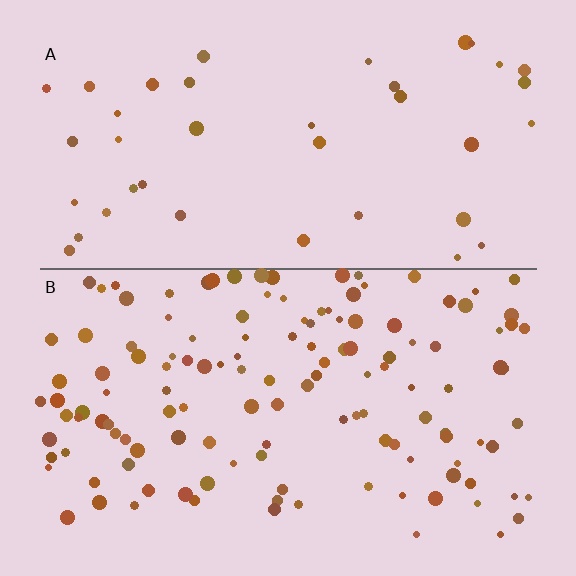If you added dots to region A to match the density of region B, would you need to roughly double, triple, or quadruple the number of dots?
Approximately triple.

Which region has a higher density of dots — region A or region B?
B (the bottom).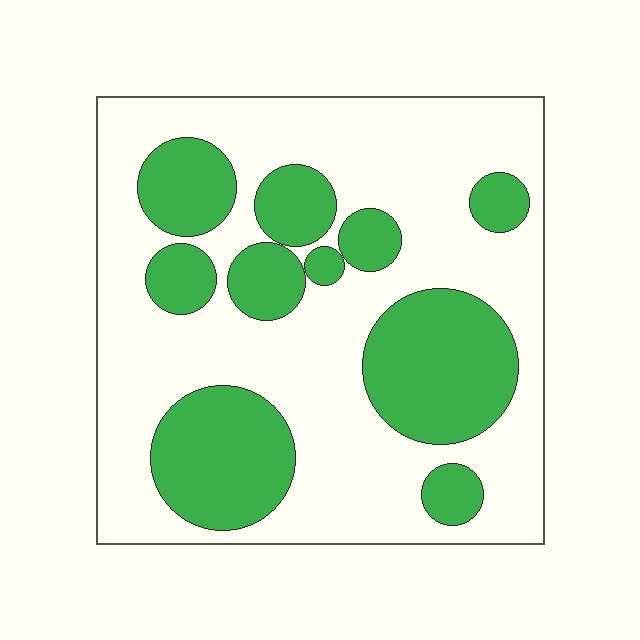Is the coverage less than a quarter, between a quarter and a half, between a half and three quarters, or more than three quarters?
Between a quarter and a half.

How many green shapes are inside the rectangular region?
10.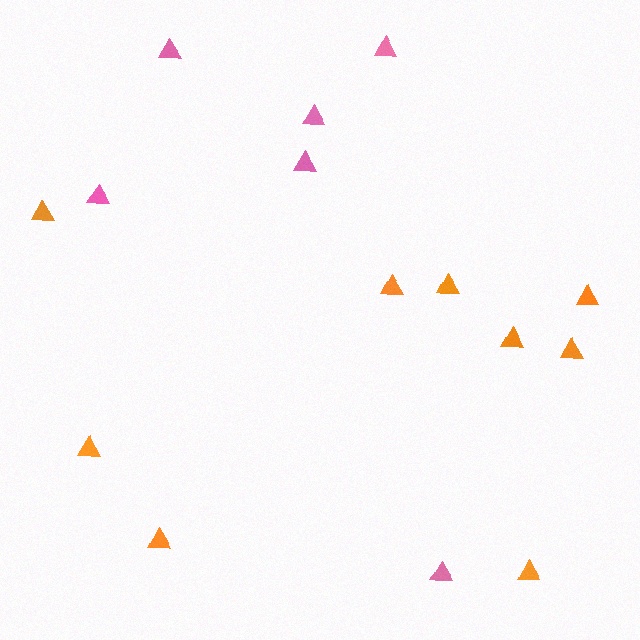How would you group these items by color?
There are 2 groups: one group of orange triangles (9) and one group of pink triangles (6).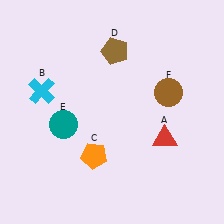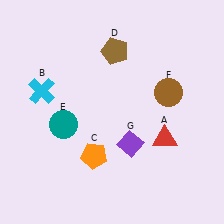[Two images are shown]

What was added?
A purple diamond (G) was added in Image 2.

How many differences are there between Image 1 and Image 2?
There is 1 difference between the two images.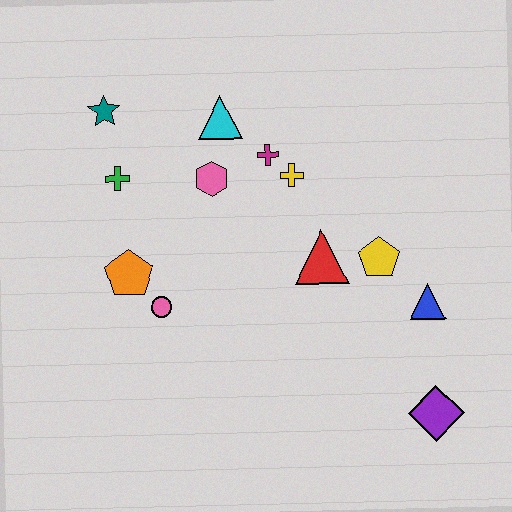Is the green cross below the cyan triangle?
Yes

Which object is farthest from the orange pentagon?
The purple diamond is farthest from the orange pentagon.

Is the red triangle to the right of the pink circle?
Yes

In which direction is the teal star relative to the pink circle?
The teal star is above the pink circle.